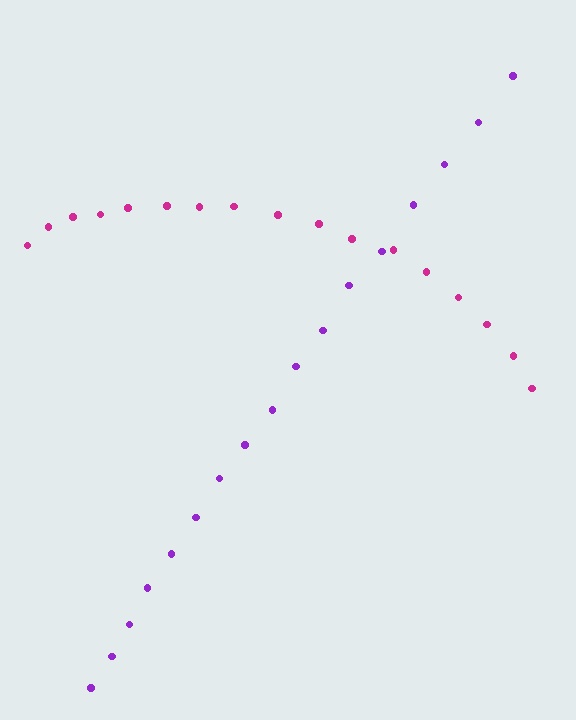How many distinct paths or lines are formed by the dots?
There are 2 distinct paths.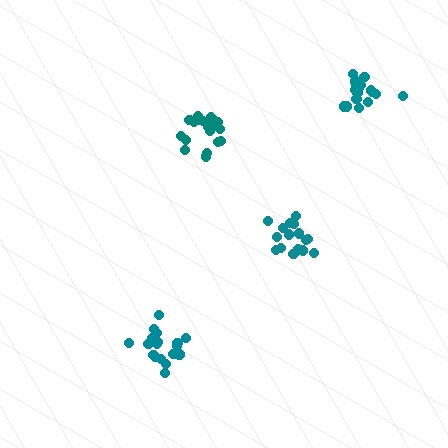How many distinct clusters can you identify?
There are 4 distinct clusters.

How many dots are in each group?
Group 1: 19 dots, Group 2: 18 dots, Group 3: 19 dots, Group 4: 18 dots (74 total).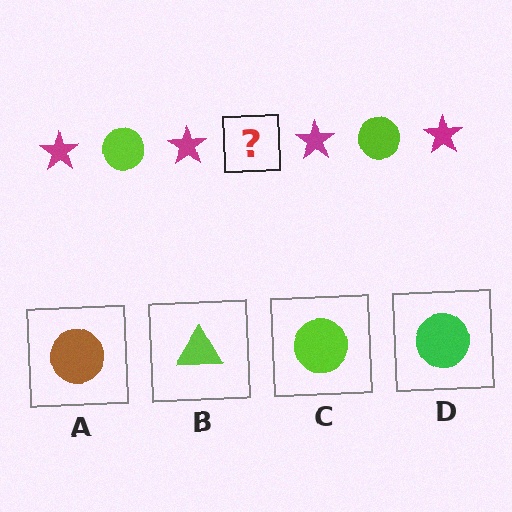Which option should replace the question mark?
Option C.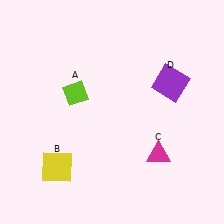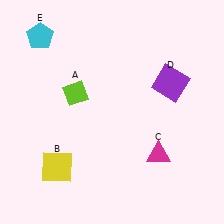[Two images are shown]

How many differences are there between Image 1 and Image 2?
There is 1 difference between the two images.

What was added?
A cyan pentagon (E) was added in Image 2.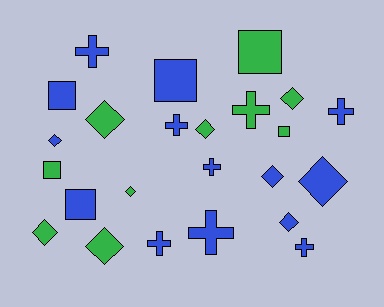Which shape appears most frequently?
Diamond, with 10 objects.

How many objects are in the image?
There are 24 objects.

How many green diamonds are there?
There are 6 green diamonds.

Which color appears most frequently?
Blue, with 14 objects.